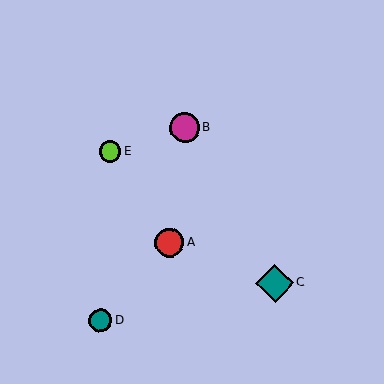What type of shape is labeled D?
Shape D is a teal circle.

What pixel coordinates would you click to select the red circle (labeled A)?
Click at (169, 243) to select the red circle A.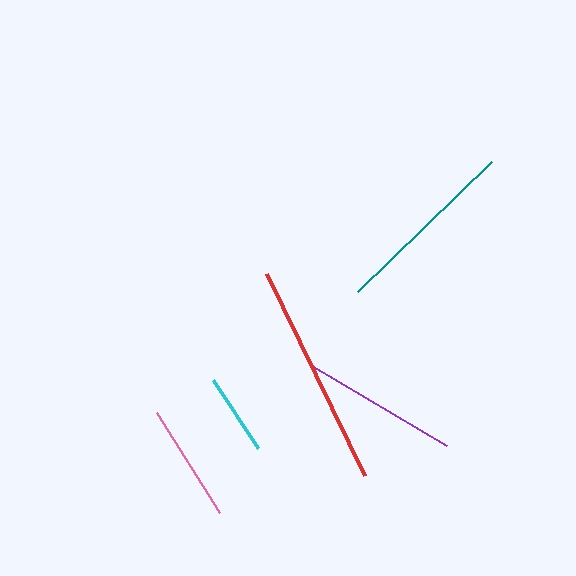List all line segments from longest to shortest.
From longest to shortest: red, teal, purple, pink, cyan.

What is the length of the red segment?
The red segment is approximately 224 pixels long.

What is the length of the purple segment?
The purple segment is approximately 157 pixels long.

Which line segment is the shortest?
The cyan line is the shortest at approximately 81 pixels.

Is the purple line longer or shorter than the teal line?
The teal line is longer than the purple line.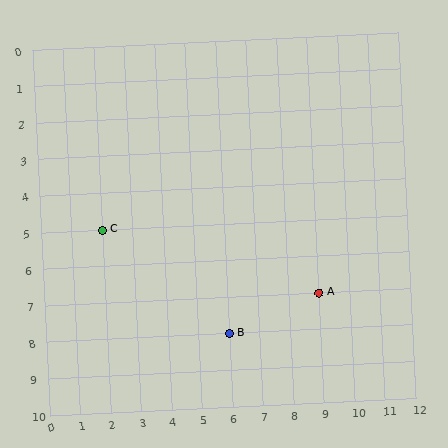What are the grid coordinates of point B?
Point B is at grid coordinates (6, 8).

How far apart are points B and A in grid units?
Points B and A are 3 columns and 1 row apart (about 3.2 grid units diagonally).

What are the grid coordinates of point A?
Point A is at grid coordinates (9, 7).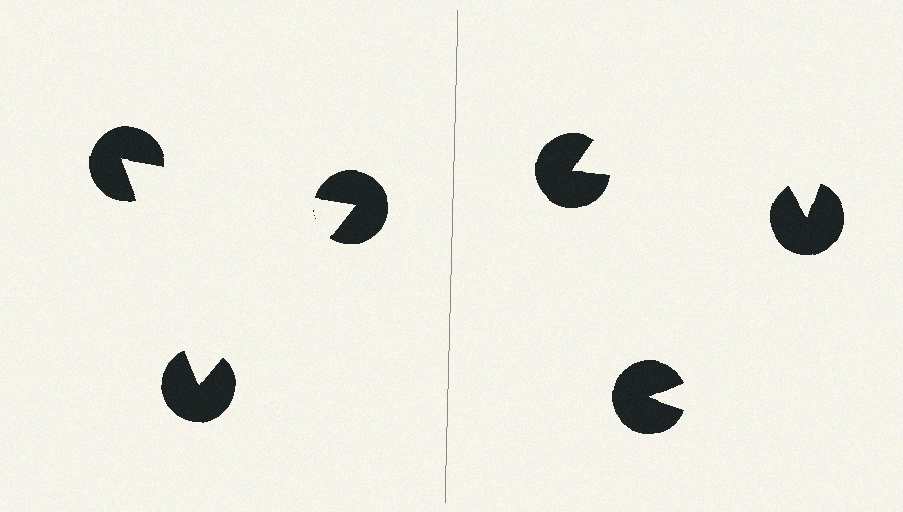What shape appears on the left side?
An illusory triangle.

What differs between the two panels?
The pac-man discs are positioned identically on both sides; only the wedge orientations differ. On the left they align to a triangle; on the right they are misaligned.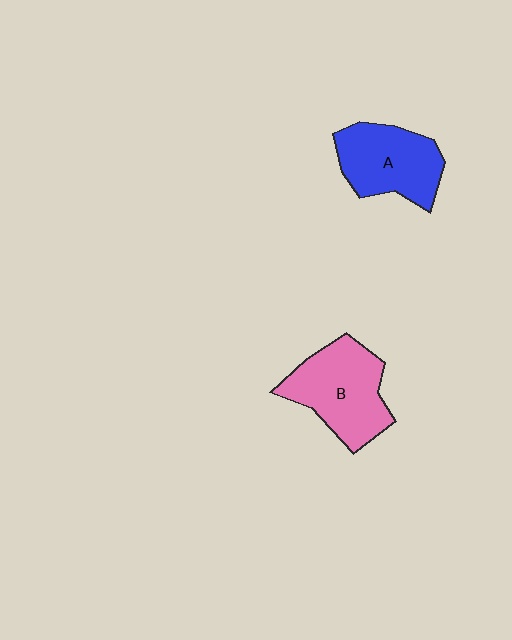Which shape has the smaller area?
Shape A (blue).